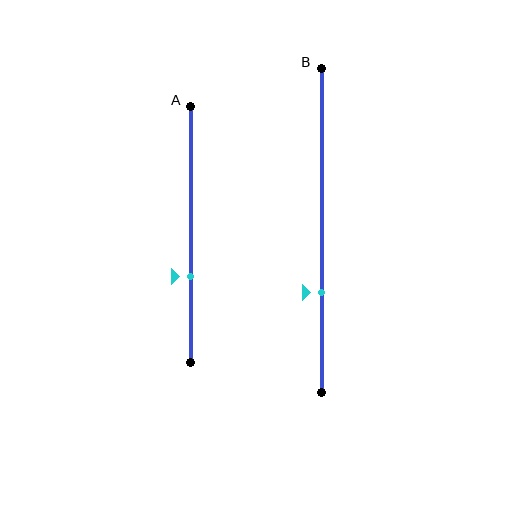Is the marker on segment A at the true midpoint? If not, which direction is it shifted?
No, the marker on segment A is shifted downward by about 16% of the segment length.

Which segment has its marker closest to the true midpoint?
Segment A has its marker closest to the true midpoint.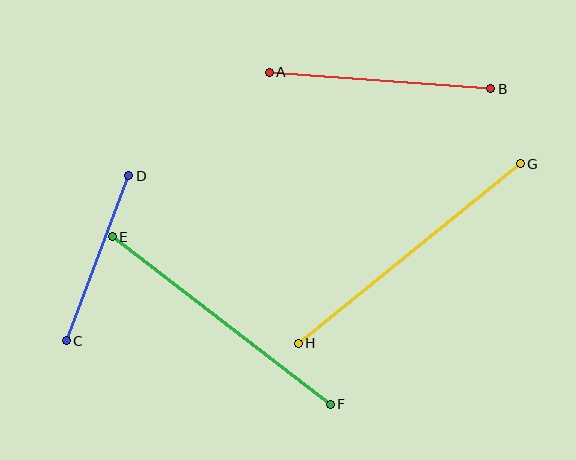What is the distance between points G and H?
The distance is approximately 285 pixels.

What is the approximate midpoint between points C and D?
The midpoint is at approximately (98, 258) pixels.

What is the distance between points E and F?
The distance is approximately 275 pixels.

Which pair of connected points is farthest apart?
Points G and H are farthest apart.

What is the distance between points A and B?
The distance is approximately 222 pixels.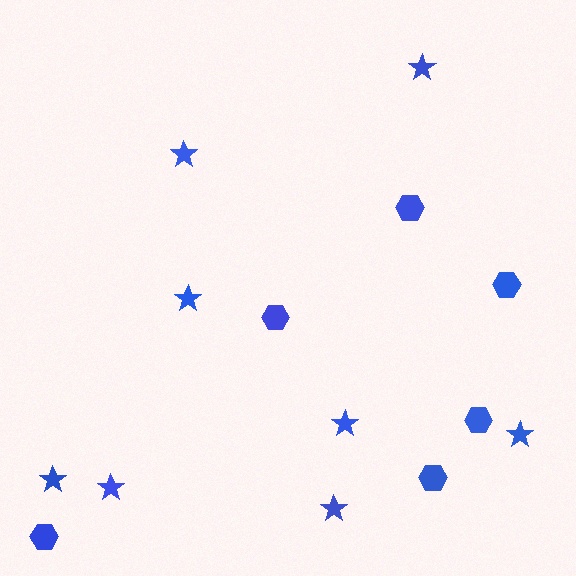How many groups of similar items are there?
There are 2 groups: one group of stars (8) and one group of hexagons (6).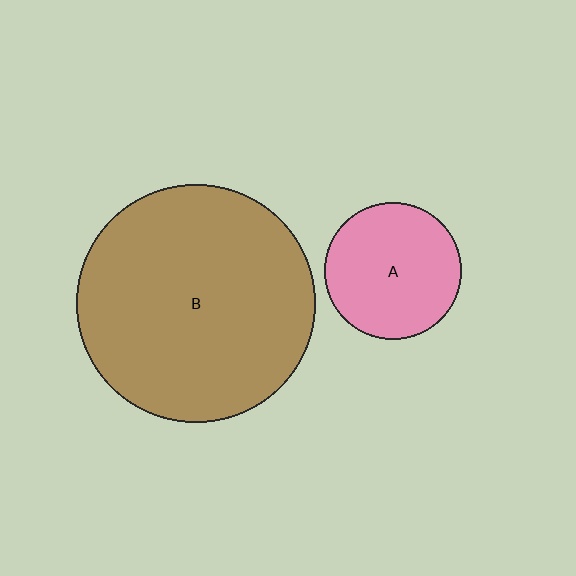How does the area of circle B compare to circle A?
Approximately 3.0 times.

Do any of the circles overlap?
No, none of the circles overlap.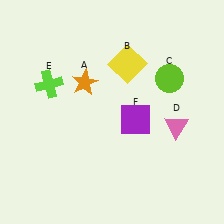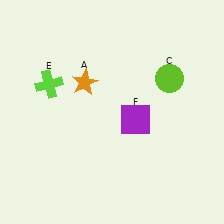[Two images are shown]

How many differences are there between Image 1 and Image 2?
There are 2 differences between the two images.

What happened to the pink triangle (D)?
The pink triangle (D) was removed in Image 2. It was in the bottom-right area of Image 1.